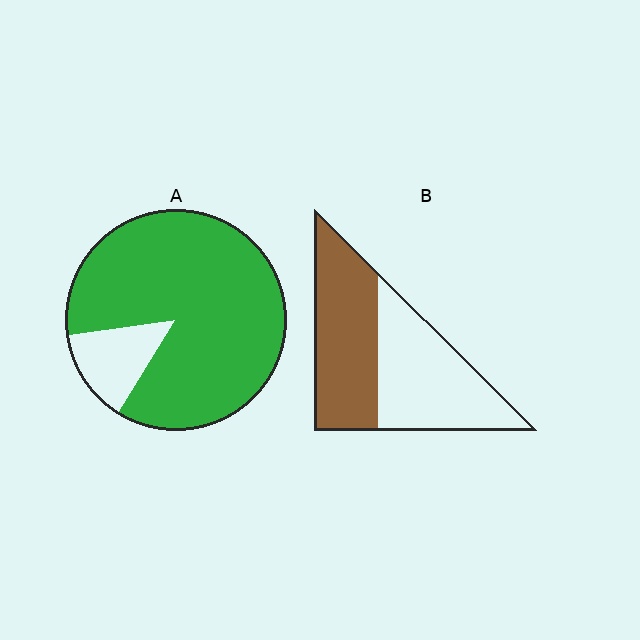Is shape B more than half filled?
Roughly half.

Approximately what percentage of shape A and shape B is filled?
A is approximately 85% and B is approximately 50%.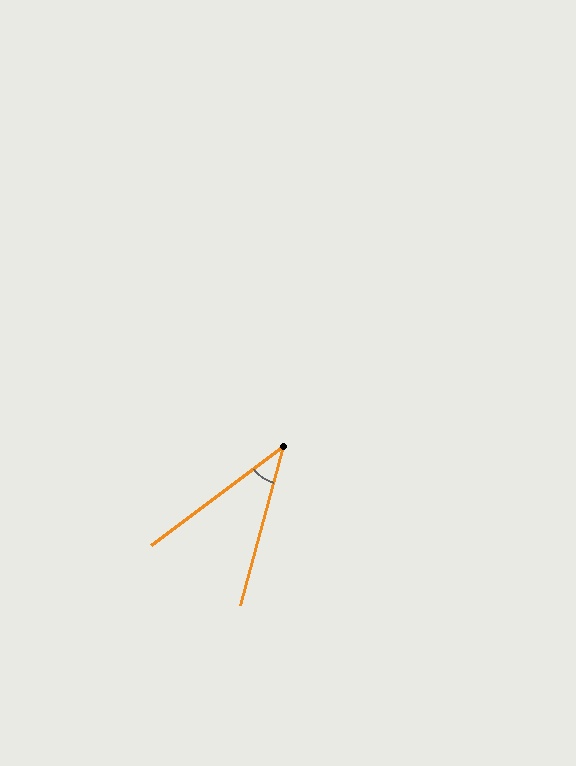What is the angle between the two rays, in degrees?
Approximately 38 degrees.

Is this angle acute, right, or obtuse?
It is acute.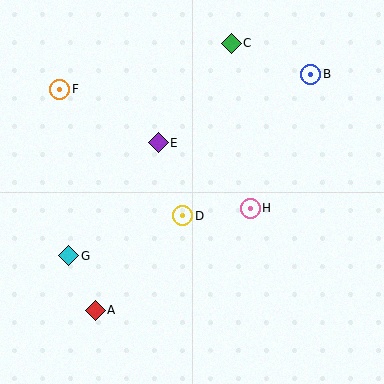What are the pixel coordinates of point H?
Point H is at (250, 208).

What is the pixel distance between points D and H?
The distance between D and H is 68 pixels.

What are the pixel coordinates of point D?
Point D is at (183, 216).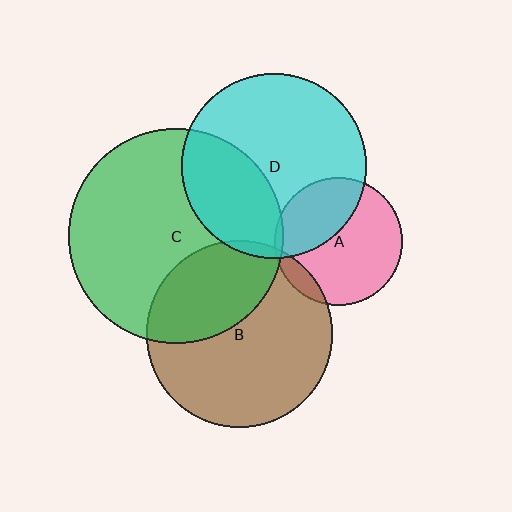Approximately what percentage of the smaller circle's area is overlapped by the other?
Approximately 5%.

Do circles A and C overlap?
Yes.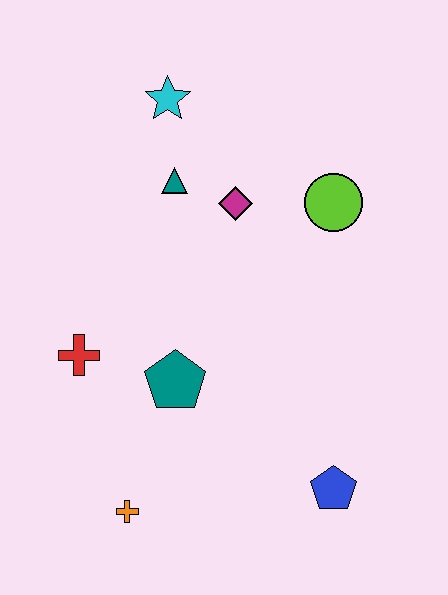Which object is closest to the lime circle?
The magenta diamond is closest to the lime circle.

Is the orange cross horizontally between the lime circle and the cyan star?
No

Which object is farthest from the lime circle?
The orange cross is farthest from the lime circle.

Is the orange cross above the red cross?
No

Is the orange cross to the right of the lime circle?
No